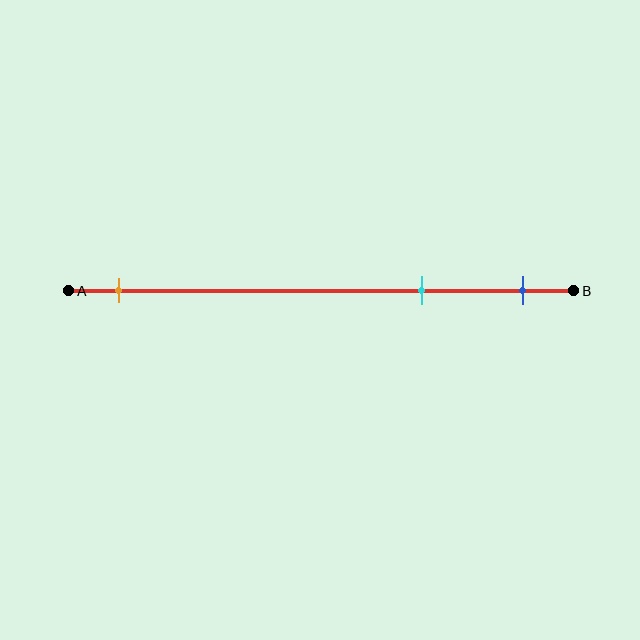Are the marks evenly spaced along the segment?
No, the marks are not evenly spaced.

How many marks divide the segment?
There are 3 marks dividing the segment.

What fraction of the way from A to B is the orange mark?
The orange mark is approximately 10% (0.1) of the way from A to B.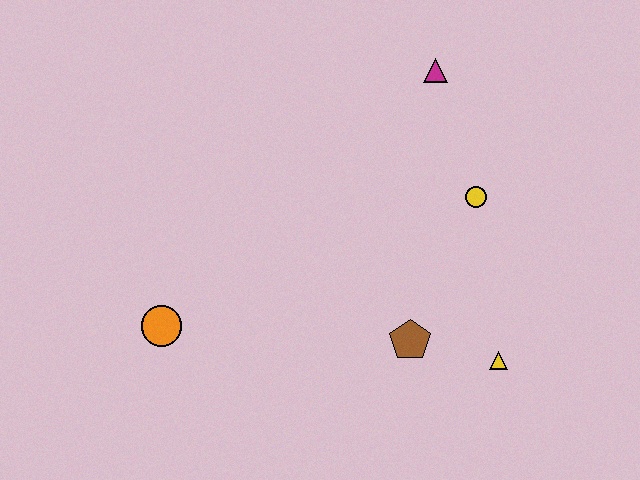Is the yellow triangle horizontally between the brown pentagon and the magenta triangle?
No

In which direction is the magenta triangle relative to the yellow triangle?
The magenta triangle is above the yellow triangle.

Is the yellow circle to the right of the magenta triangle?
Yes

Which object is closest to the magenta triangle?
The yellow circle is closest to the magenta triangle.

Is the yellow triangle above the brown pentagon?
No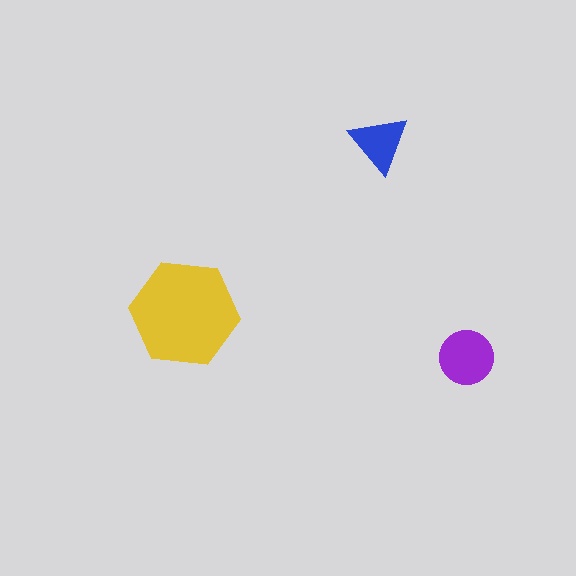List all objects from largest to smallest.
The yellow hexagon, the purple circle, the blue triangle.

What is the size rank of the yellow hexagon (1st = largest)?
1st.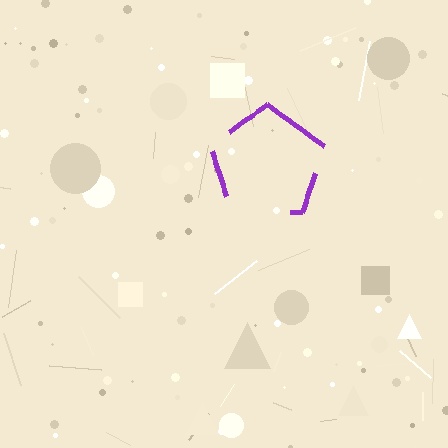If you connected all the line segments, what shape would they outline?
They would outline a pentagon.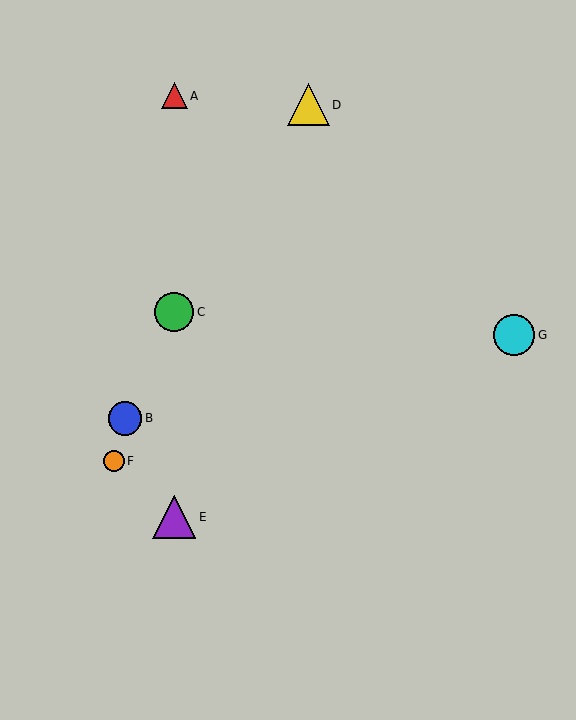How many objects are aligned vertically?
3 objects (A, C, E) are aligned vertically.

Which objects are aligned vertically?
Objects A, C, E are aligned vertically.